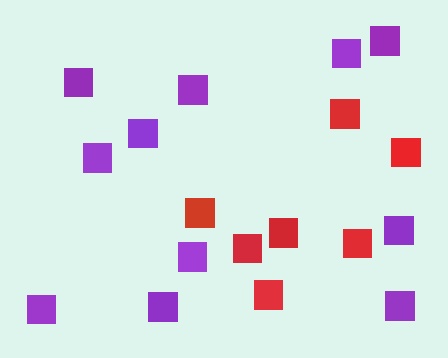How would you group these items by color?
There are 2 groups: one group of red squares (7) and one group of purple squares (11).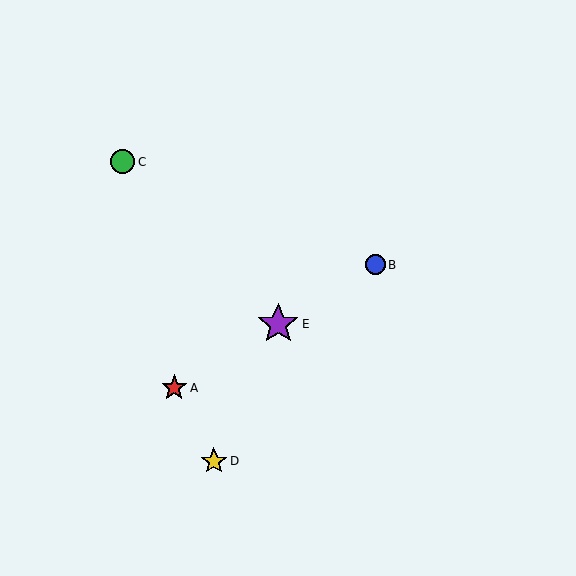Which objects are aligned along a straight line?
Objects A, B, E are aligned along a straight line.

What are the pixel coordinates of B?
Object B is at (375, 265).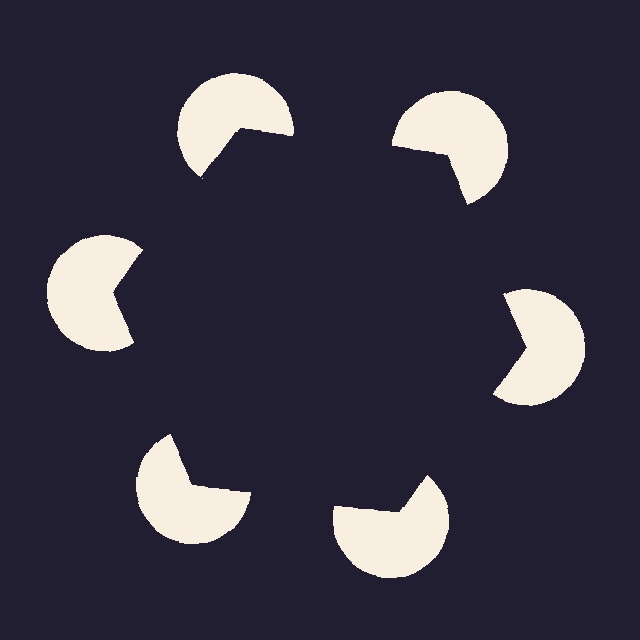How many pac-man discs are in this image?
There are 6 — one at each vertex of the illusory hexagon.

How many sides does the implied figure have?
6 sides.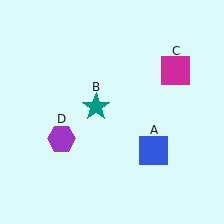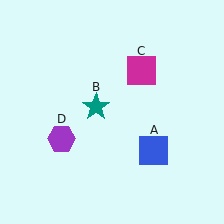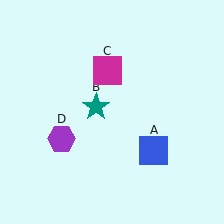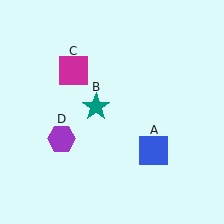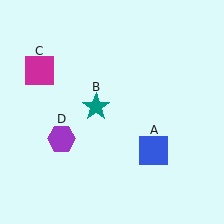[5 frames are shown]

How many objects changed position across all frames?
1 object changed position: magenta square (object C).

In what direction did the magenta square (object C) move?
The magenta square (object C) moved left.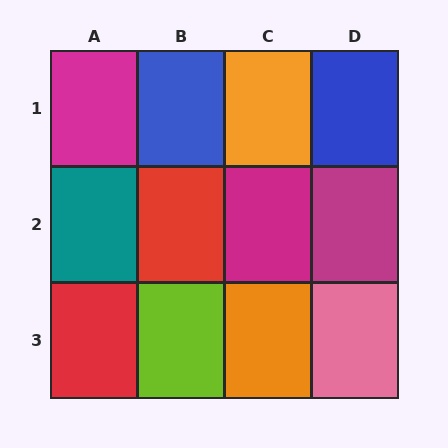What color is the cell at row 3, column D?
Pink.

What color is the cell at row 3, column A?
Red.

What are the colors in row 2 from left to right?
Teal, red, magenta, magenta.